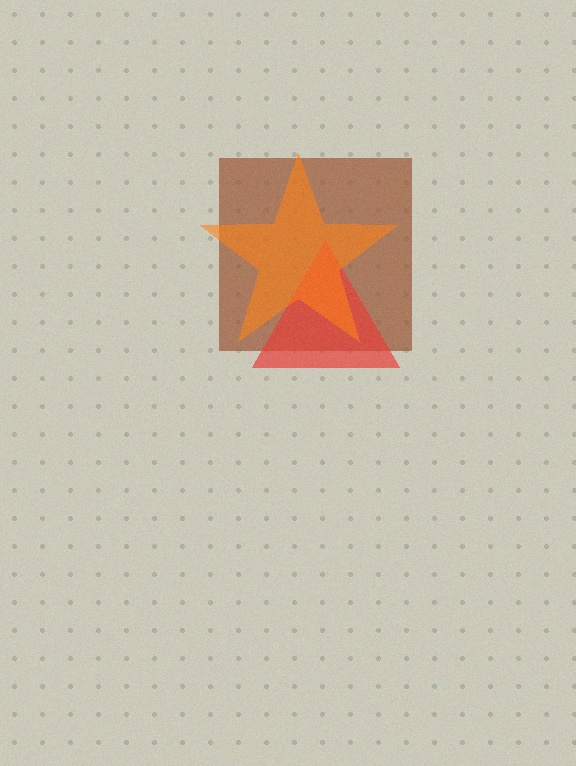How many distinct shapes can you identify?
There are 3 distinct shapes: a brown square, a red triangle, an orange star.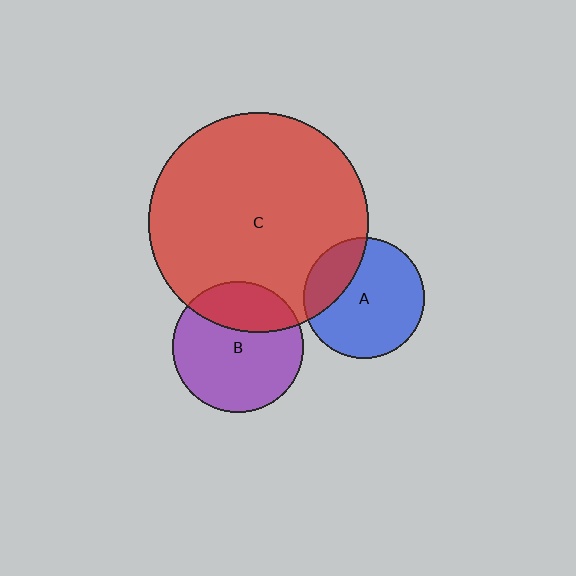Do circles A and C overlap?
Yes.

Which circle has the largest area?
Circle C (red).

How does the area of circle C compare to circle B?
Approximately 2.8 times.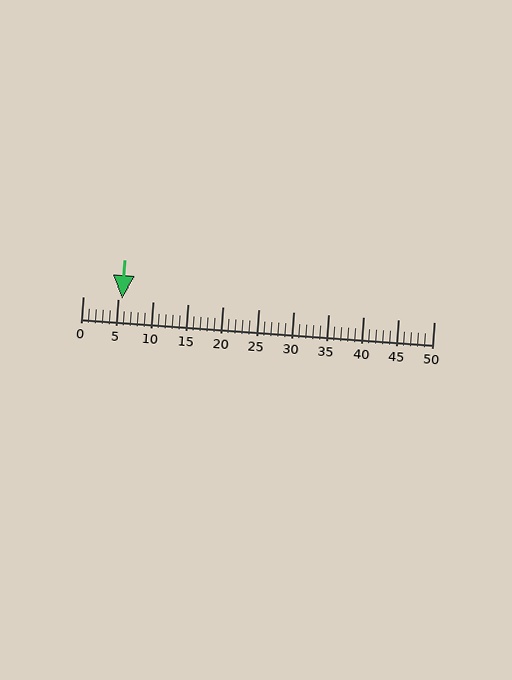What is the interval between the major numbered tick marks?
The major tick marks are spaced 5 units apart.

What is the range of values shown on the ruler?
The ruler shows values from 0 to 50.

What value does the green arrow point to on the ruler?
The green arrow points to approximately 6.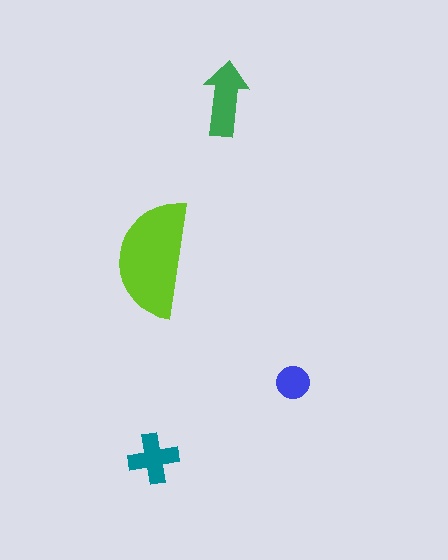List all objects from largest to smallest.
The lime semicircle, the green arrow, the teal cross, the blue circle.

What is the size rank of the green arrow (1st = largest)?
2nd.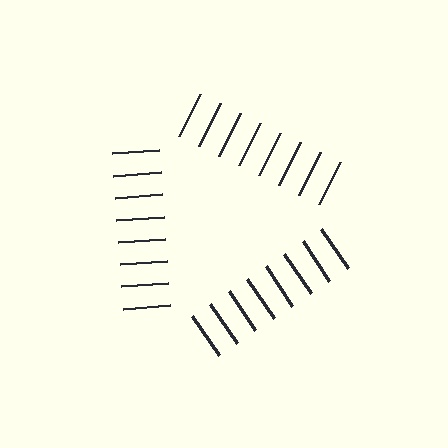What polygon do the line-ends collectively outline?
An illusory triangle — the line segments terminate on its edges but no continuous stroke is drawn.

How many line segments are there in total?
24 — 8 along each of the 3 edges.